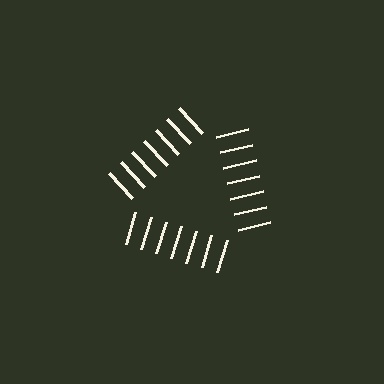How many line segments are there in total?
21 — 7 along each of the 3 edges.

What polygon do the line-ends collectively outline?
An illusory triangle — the line segments terminate on its edges but no continuous stroke is drawn.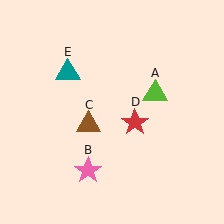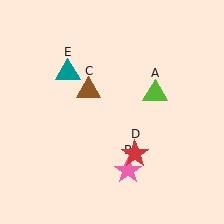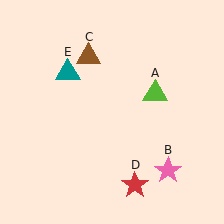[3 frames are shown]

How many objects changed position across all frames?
3 objects changed position: pink star (object B), brown triangle (object C), red star (object D).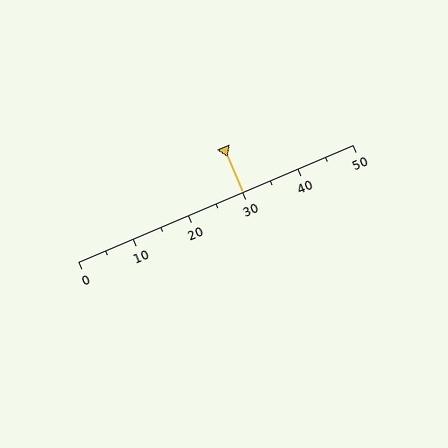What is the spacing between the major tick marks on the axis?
The major ticks are spaced 10 apart.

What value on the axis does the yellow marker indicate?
The marker indicates approximately 30.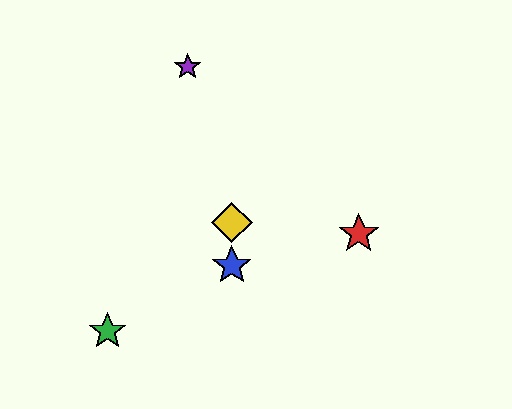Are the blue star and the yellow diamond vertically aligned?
Yes, both are at x≈232.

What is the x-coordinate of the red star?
The red star is at x≈359.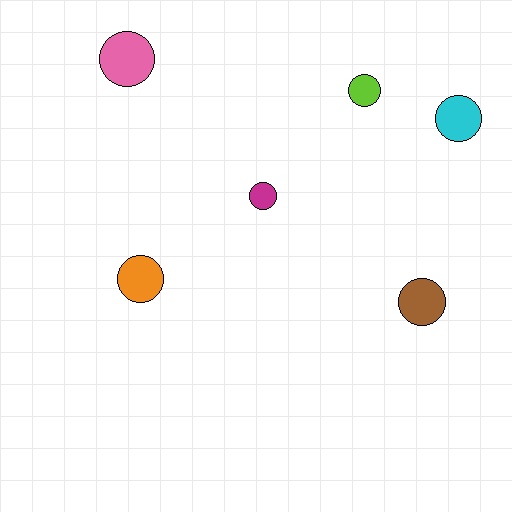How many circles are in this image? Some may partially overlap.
There are 6 circles.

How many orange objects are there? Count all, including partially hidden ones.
There is 1 orange object.